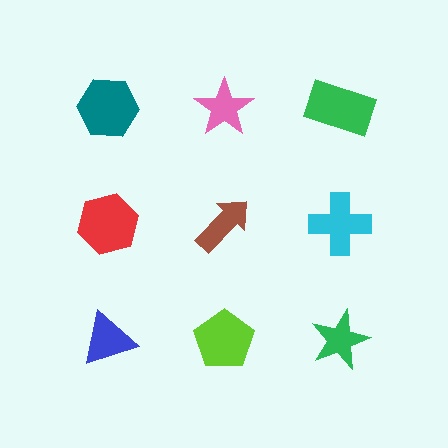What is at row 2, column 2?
A brown arrow.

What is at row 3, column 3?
A green star.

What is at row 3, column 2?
A lime pentagon.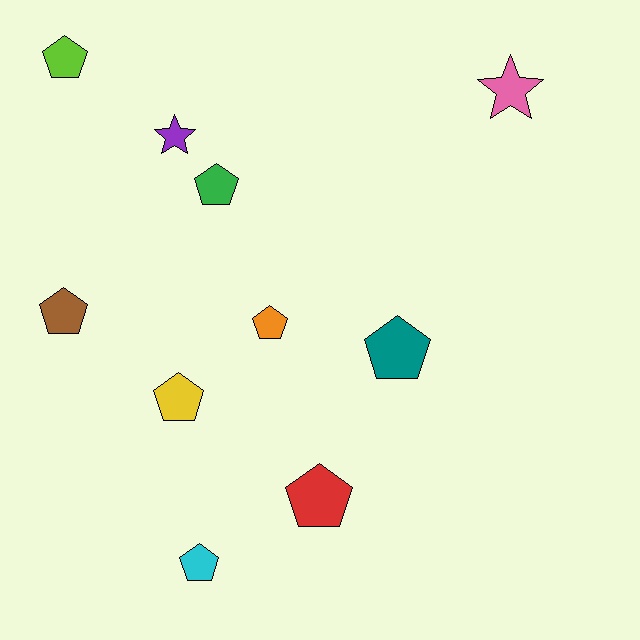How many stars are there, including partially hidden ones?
There are 2 stars.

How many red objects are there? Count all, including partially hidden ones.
There is 1 red object.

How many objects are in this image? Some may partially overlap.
There are 10 objects.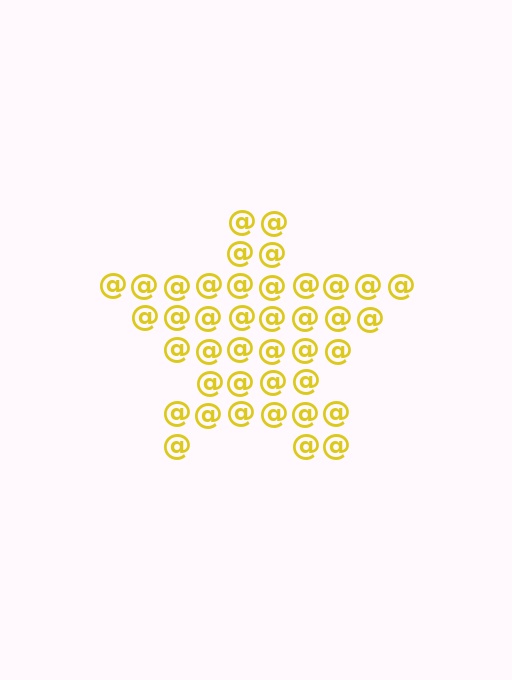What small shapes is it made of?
It is made of small at signs.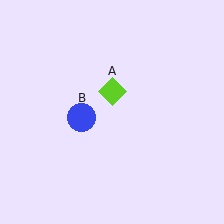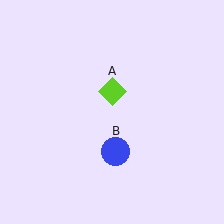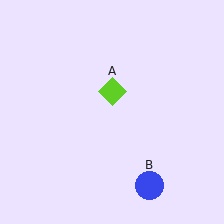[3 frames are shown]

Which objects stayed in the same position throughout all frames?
Lime diamond (object A) remained stationary.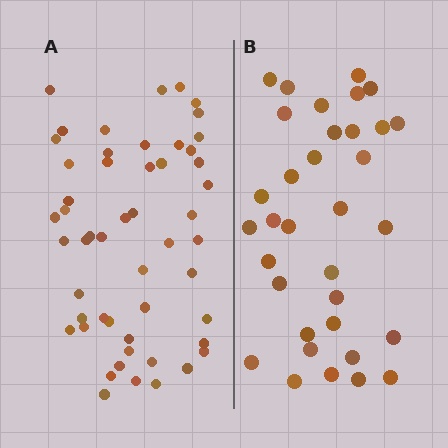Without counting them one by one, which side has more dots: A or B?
Region A (the left region) has more dots.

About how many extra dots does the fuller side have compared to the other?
Region A has approximately 20 more dots than region B.